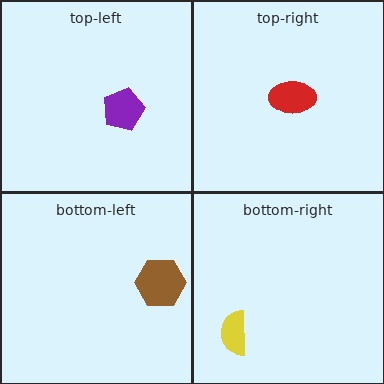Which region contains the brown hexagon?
The bottom-left region.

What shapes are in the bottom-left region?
The brown hexagon.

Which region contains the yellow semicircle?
The bottom-right region.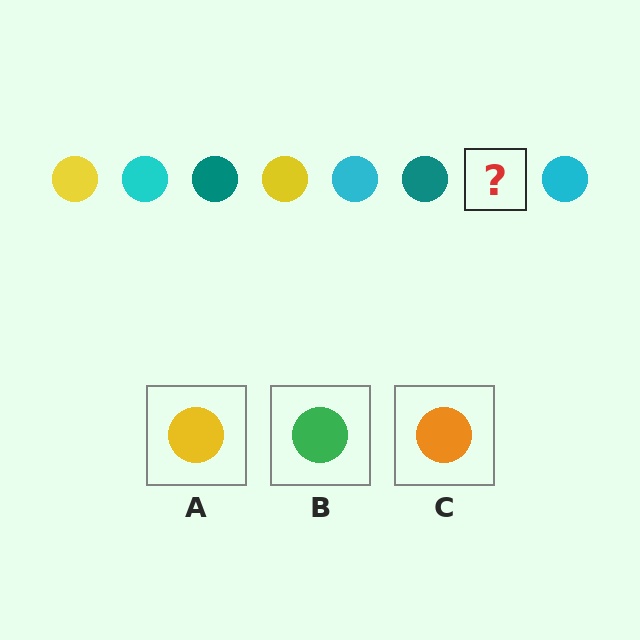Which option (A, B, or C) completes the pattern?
A.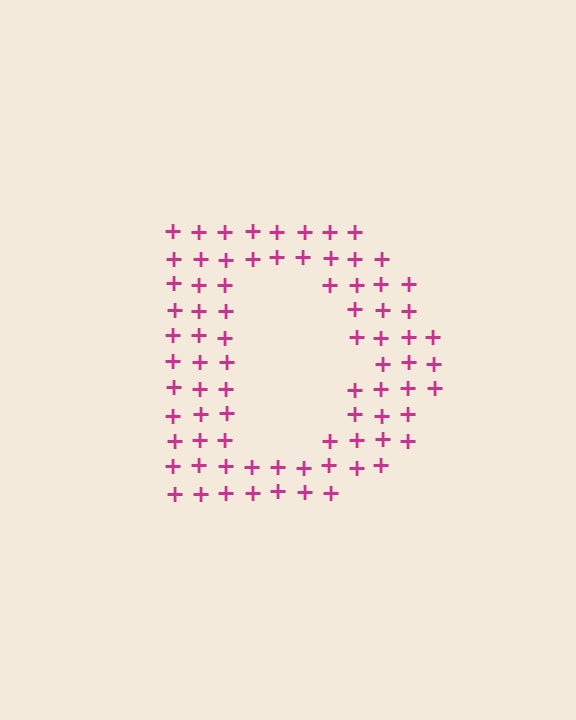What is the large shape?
The large shape is the letter D.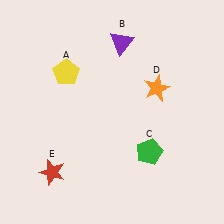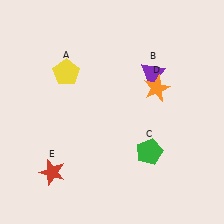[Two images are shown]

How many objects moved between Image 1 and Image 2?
1 object moved between the two images.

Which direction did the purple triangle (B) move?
The purple triangle (B) moved down.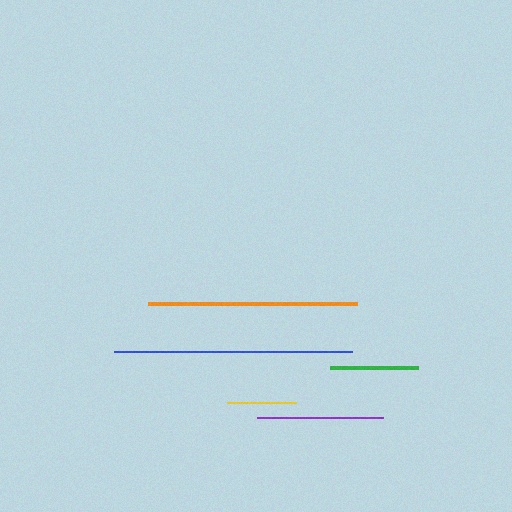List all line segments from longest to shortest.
From longest to shortest: blue, orange, purple, green, yellow.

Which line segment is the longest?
The blue line is the longest at approximately 238 pixels.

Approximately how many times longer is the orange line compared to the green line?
The orange line is approximately 2.4 times the length of the green line.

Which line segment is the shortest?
The yellow line is the shortest at approximately 69 pixels.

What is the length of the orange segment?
The orange segment is approximately 209 pixels long.